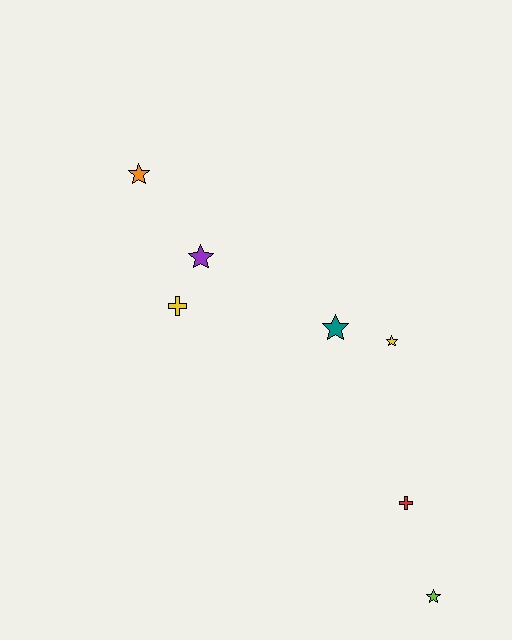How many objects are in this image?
There are 7 objects.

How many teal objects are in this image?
There is 1 teal object.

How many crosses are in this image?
There are 2 crosses.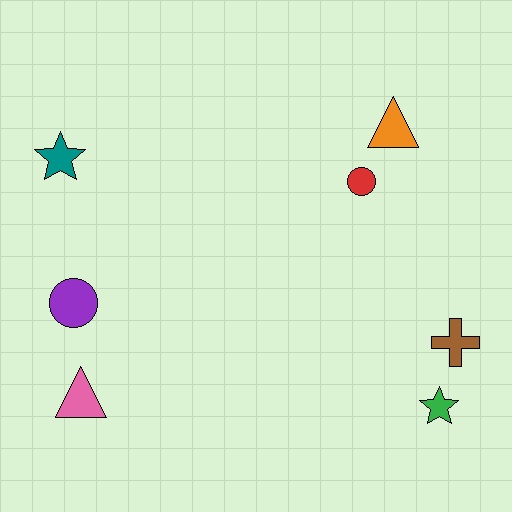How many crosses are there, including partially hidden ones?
There is 1 cross.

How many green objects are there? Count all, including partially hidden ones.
There is 1 green object.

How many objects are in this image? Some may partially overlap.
There are 7 objects.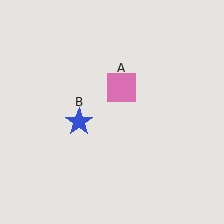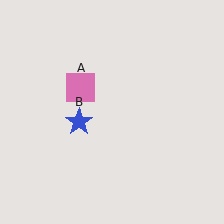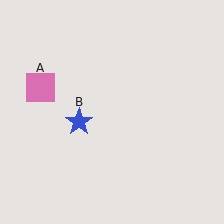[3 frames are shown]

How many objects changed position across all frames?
1 object changed position: pink square (object A).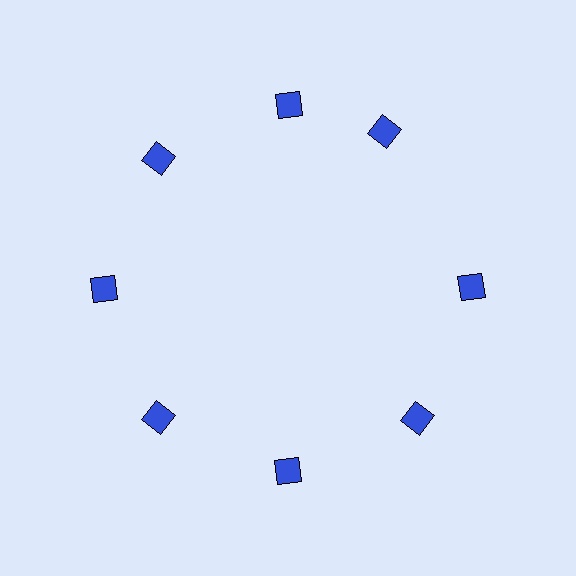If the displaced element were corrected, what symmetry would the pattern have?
It would have 8-fold rotational symmetry — the pattern would map onto itself every 45 degrees.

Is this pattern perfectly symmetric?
No. The 8 blue diamonds are arranged in a ring, but one element near the 2 o'clock position is rotated out of alignment along the ring, breaking the 8-fold rotational symmetry.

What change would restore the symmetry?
The symmetry would be restored by rotating it back into even spacing with its neighbors so that all 8 diamonds sit at equal angles and equal distance from the center.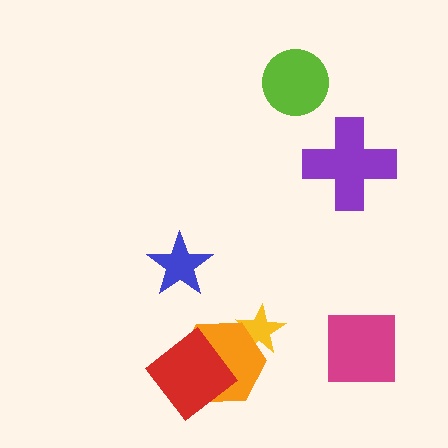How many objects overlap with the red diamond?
1 object overlaps with the red diamond.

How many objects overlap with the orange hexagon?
2 objects overlap with the orange hexagon.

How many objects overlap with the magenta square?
0 objects overlap with the magenta square.